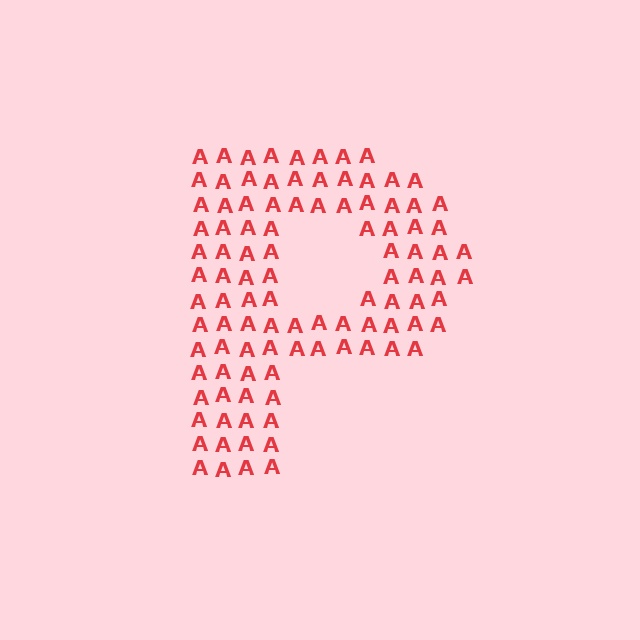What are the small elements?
The small elements are letter A's.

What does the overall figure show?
The overall figure shows the letter P.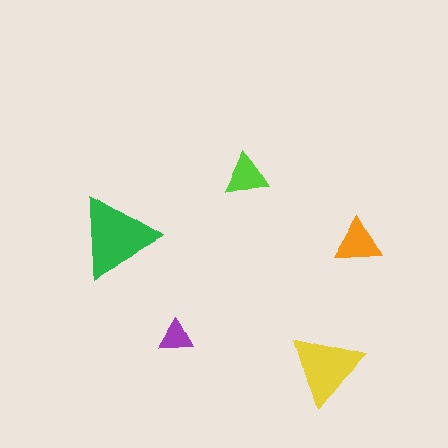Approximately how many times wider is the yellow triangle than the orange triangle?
About 1.5 times wider.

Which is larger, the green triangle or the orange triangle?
The green one.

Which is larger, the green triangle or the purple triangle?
The green one.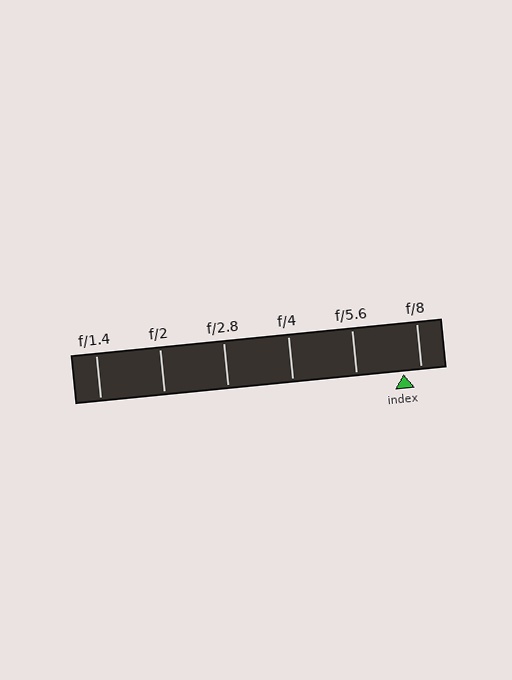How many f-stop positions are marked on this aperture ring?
There are 6 f-stop positions marked.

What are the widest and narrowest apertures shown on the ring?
The widest aperture shown is f/1.4 and the narrowest is f/8.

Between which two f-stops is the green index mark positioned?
The index mark is between f/5.6 and f/8.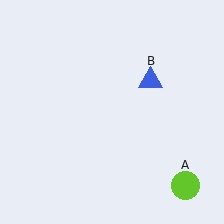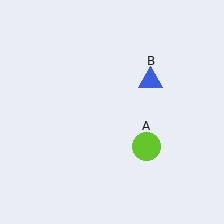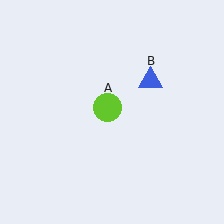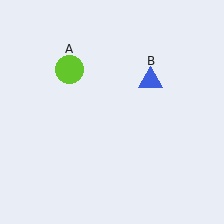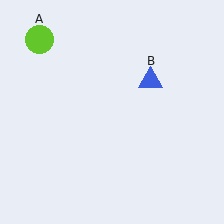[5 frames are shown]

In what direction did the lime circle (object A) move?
The lime circle (object A) moved up and to the left.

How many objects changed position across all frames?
1 object changed position: lime circle (object A).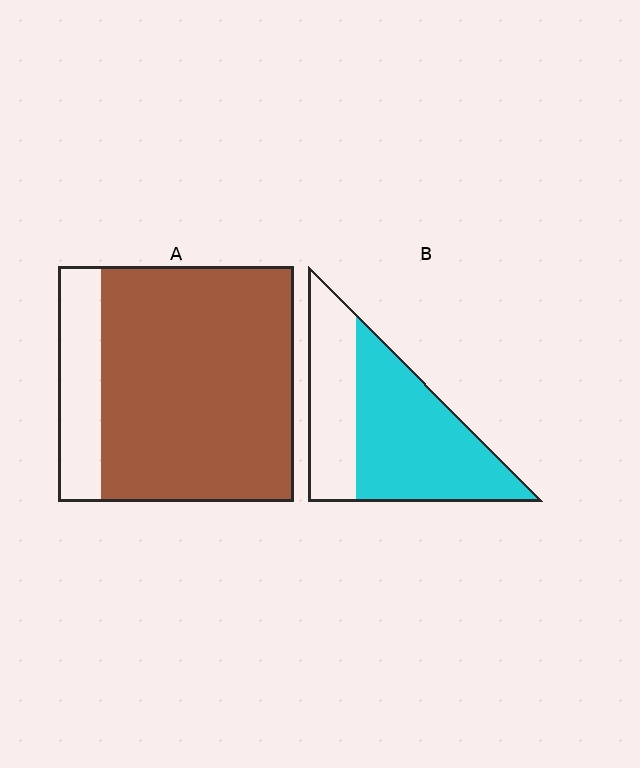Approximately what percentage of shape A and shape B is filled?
A is approximately 80% and B is approximately 65%.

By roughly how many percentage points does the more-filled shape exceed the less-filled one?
By roughly 20 percentage points (A over B).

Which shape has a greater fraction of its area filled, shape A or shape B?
Shape A.